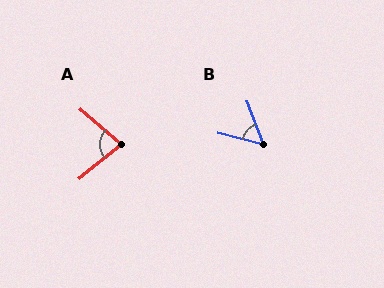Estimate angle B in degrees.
Approximately 56 degrees.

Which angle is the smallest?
B, at approximately 56 degrees.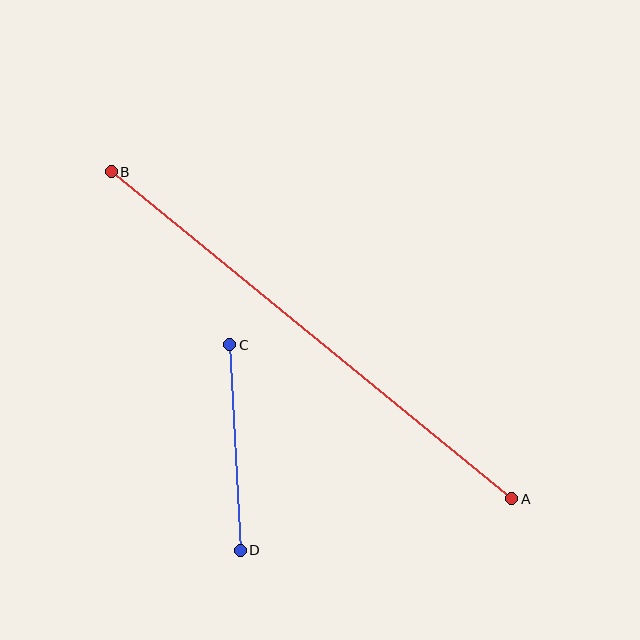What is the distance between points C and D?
The distance is approximately 206 pixels.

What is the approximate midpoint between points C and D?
The midpoint is at approximately (235, 447) pixels.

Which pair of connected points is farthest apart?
Points A and B are farthest apart.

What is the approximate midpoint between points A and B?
The midpoint is at approximately (311, 335) pixels.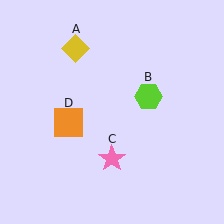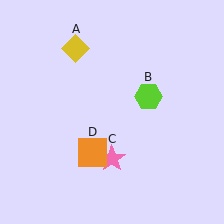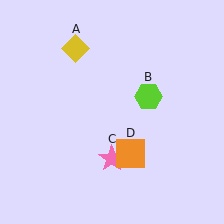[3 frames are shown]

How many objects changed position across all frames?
1 object changed position: orange square (object D).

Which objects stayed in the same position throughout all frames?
Yellow diamond (object A) and lime hexagon (object B) and pink star (object C) remained stationary.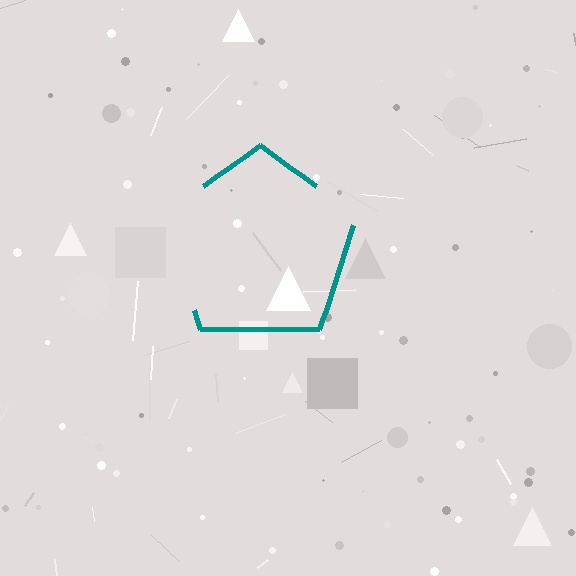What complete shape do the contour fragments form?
The contour fragments form a pentagon.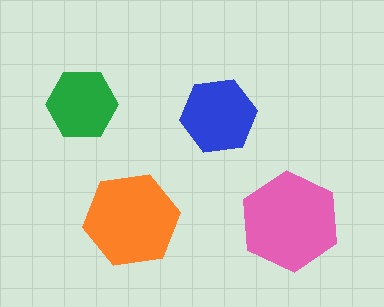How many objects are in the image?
There are 4 objects in the image.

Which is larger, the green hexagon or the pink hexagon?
The pink one.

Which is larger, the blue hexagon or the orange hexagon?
The orange one.